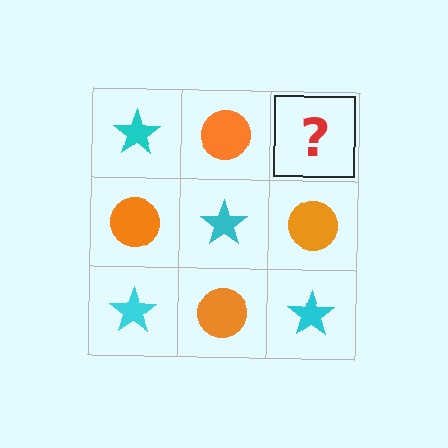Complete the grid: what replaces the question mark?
The question mark should be replaced with a cyan star.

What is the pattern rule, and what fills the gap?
The rule is that it alternates cyan star and orange circle in a checkerboard pattern. The gap should be filled with a cyan star.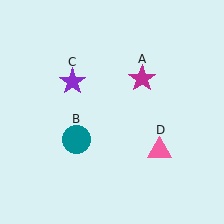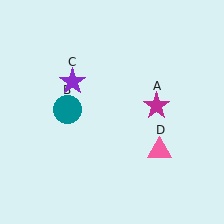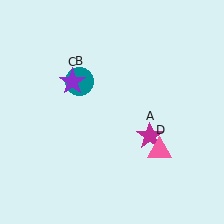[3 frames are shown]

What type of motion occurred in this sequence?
The magenta star (object A), teal circle (object B) rotated clockwise around the center of the scene.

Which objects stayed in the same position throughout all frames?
Purple star (object C) and pink triangle (object D) remained stationary.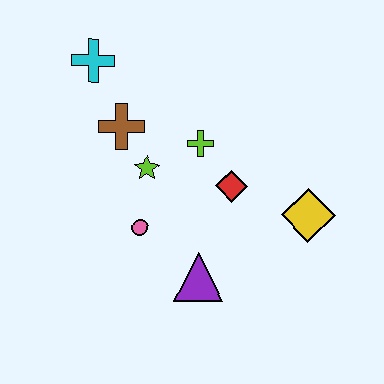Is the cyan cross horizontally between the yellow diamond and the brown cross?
No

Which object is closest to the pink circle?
The lime star is closest to the pink circle.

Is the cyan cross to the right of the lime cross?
No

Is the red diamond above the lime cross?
No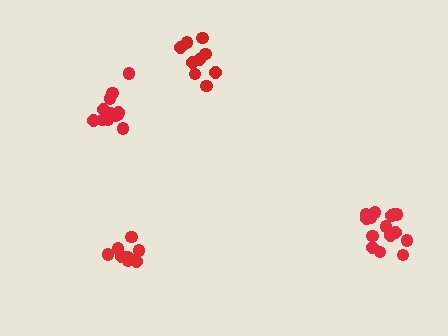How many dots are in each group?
Group 1: 9 dots, Group 2: 14 dots, Group 3: 9 dots, Group 4: 15 dots (47 total).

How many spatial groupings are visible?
There are 4 spatial groupings.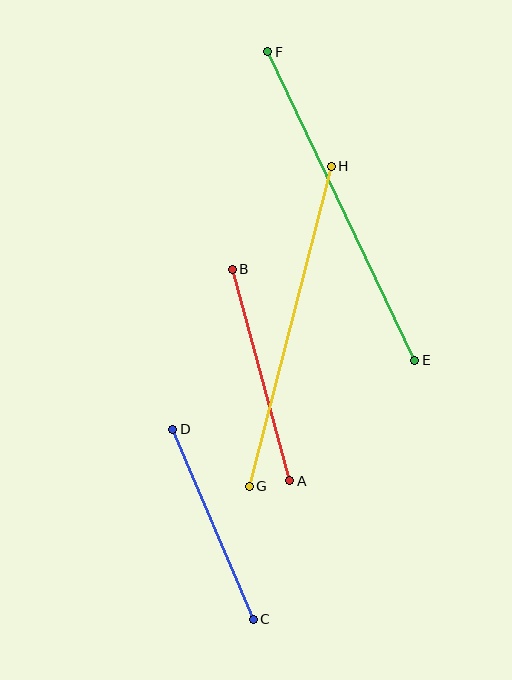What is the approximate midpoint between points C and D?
The midpoint is at approximately (213, 524) pixels.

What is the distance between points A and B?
The distance is approximately 220 pixels.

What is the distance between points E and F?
The distance is approximately 342 pixels.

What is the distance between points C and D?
The distance is approximately 207 pixels.